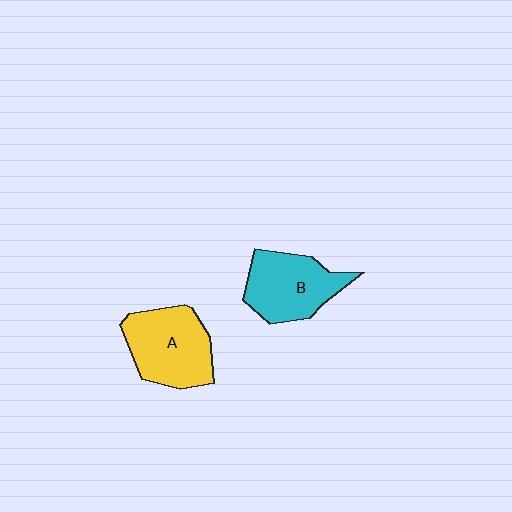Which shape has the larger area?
Shape A (yellow).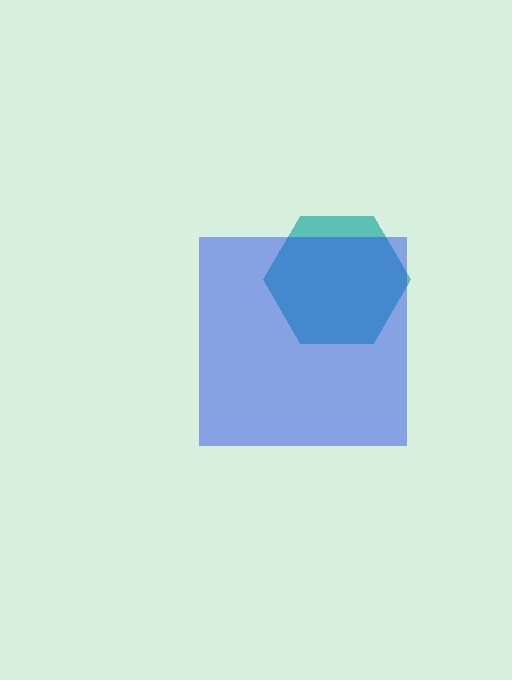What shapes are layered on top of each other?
The layered shapes are: a teal hexagon, a blue square.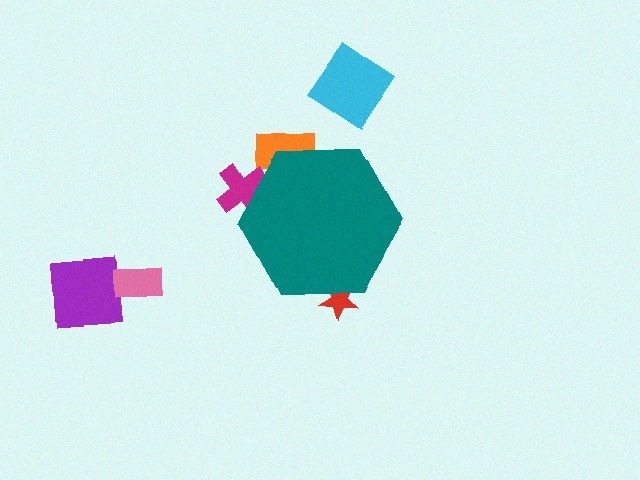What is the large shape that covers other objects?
A teal hexagon.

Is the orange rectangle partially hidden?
Yes, the orange rectangle is partially hidden behind the teal hexagon.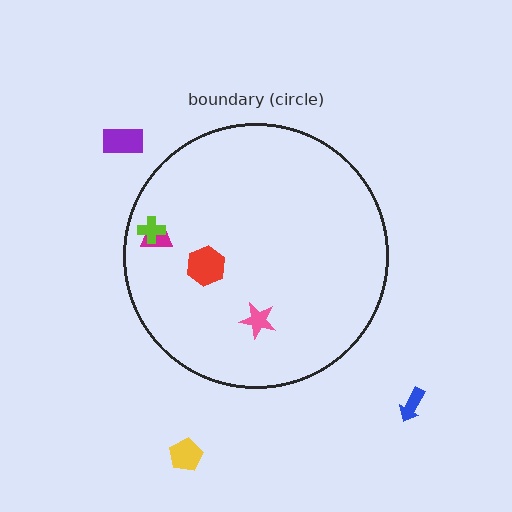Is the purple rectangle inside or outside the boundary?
Outside.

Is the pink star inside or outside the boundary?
Inside.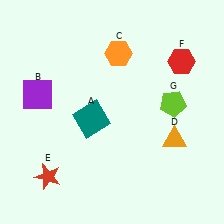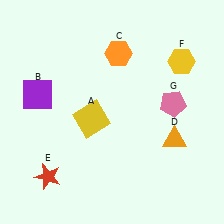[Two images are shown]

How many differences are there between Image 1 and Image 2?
There are 3 differences between the two images.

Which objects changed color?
A changed from teal to yellow. F changed from red to yellow. G changed from lime to pink.